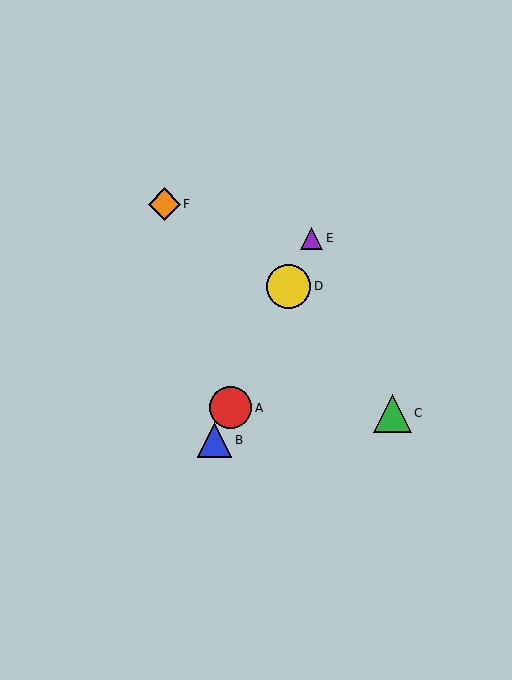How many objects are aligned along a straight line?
4 objects (A, B, D, E) are aligned along a straight line.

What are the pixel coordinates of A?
Object A is at (230, 408).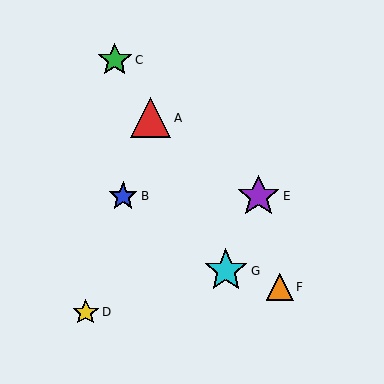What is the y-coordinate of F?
Object F is at y≈287.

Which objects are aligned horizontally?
Objects B, E are aligned horizontally.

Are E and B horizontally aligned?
Yes, both are at y≈196.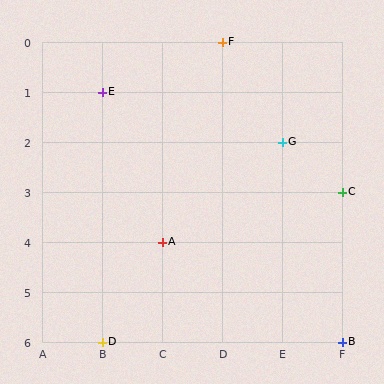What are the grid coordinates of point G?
Point G is at grid coordinates (E, 2).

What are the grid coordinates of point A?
Point A is at grid coordinates (C, 4).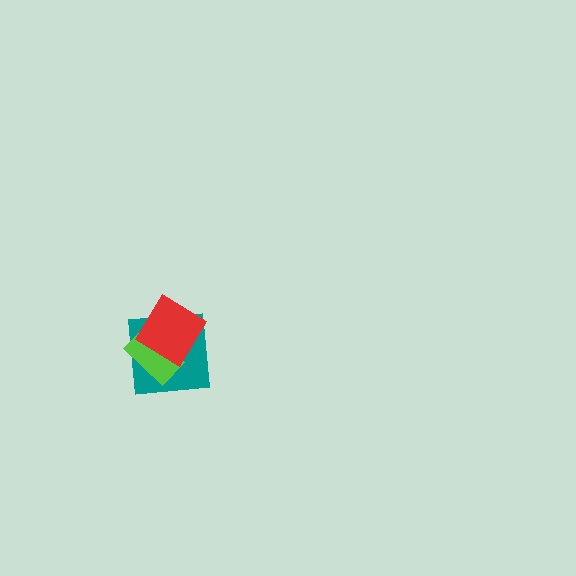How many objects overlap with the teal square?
2 objects overlap with the teal square.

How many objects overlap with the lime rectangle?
2 objects overlap with the lime rectangle.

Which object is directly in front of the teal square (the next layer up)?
The lime rectangle is directly in front of the teal square.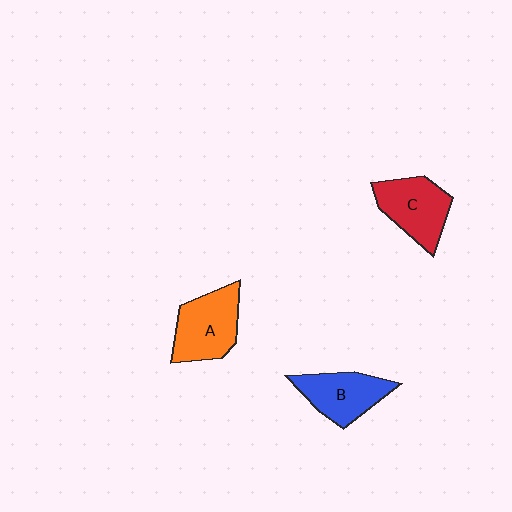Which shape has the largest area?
Shape A (orange).